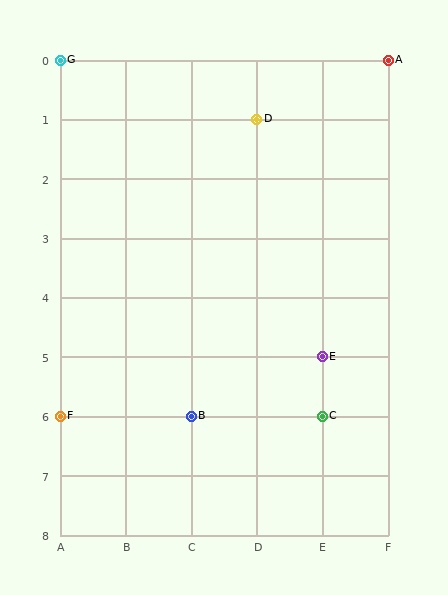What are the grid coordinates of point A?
Point A is at grid coordinates (F, 0).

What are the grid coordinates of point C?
Point C is at grid coordinates (E, 6).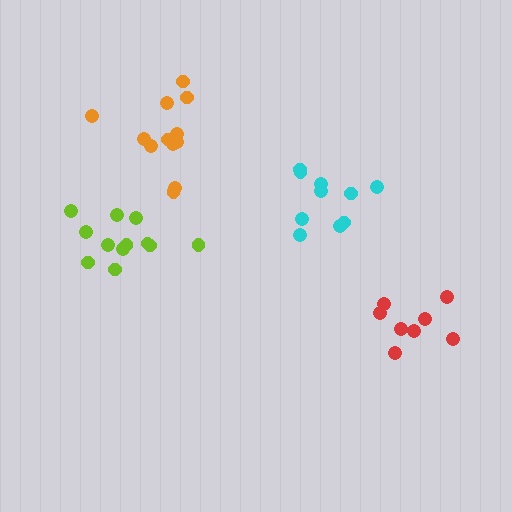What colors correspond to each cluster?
The clusters are colored: cyan, lime, orange, red.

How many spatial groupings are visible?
There are 4 spatial groupings.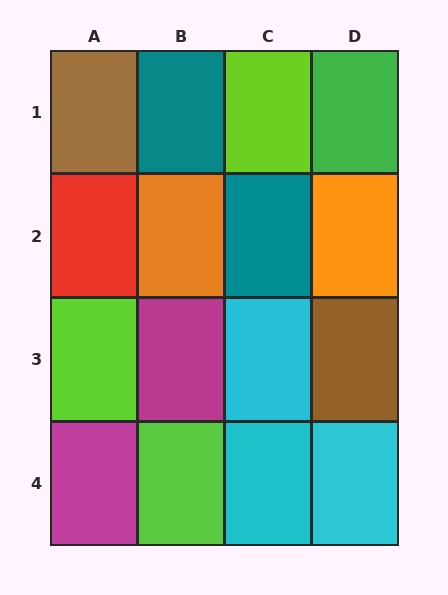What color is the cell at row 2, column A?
Red.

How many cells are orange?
2 cells are orange.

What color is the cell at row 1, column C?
Lime.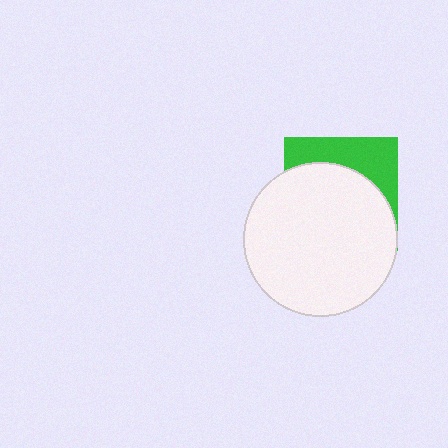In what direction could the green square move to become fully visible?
The green square could move up. That would shift it out from behind the white circle entirely.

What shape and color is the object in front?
The object in front is a white circle.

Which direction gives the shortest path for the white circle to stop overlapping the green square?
Moving down gives the shortest separation.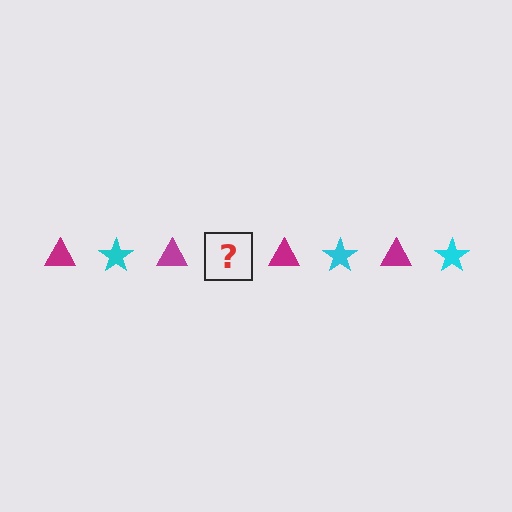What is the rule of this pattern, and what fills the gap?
The rule is that the pattern alternates between magenta triangle and cyan star. The gap should be filled with a cyan star.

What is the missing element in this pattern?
The missing element is a cyan star.